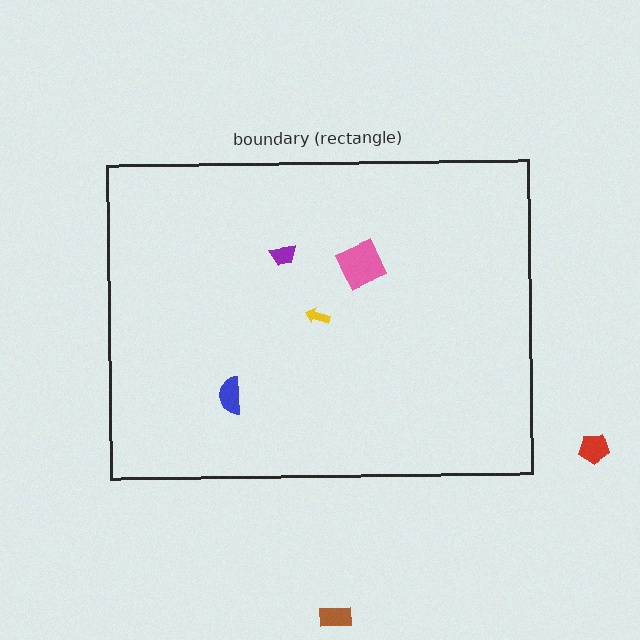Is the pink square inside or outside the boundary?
Inside.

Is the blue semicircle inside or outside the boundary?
Inside.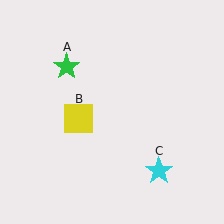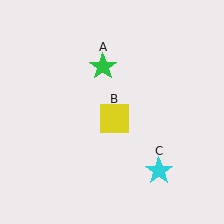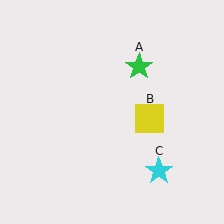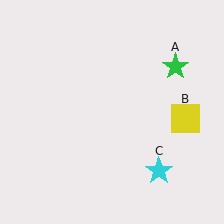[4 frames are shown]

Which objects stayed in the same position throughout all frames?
Cyan star (object C) remained stationary.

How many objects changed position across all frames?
2 objects changed position: green star (object A), yellow square (object B).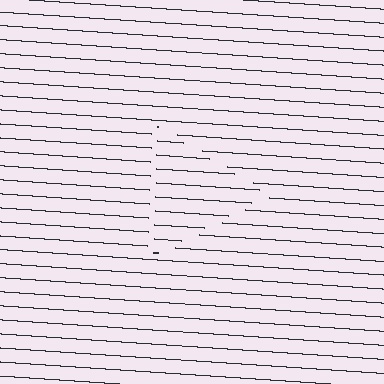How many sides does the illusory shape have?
3 sides — the line-ends trace a triangle.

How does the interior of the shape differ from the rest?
The interior of the shape contains the same grating, shifted by half a period — the contour is defined by the phase discontinuity where line-ends from the inner and outer gratings abut.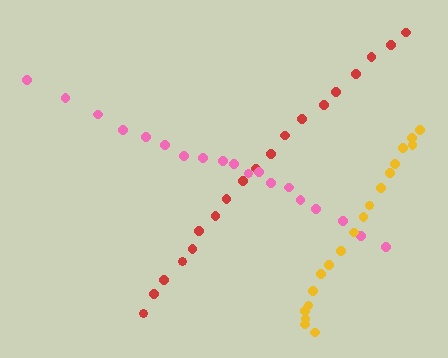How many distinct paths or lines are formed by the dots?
There are 3 distinct paths.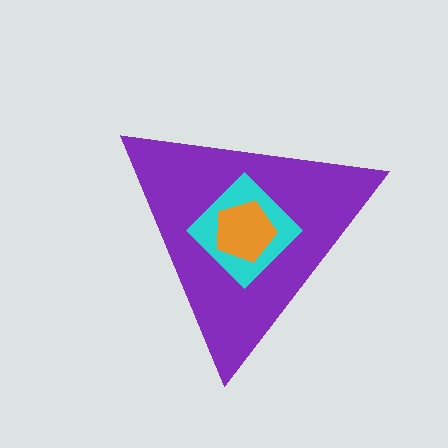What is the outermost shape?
The purple triangle.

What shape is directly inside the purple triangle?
The cyan diamond.